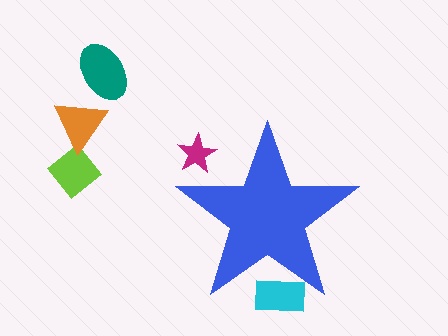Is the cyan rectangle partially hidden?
Yes, the cyan rectangle is partially hidden behind the blue star.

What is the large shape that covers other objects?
A blue star.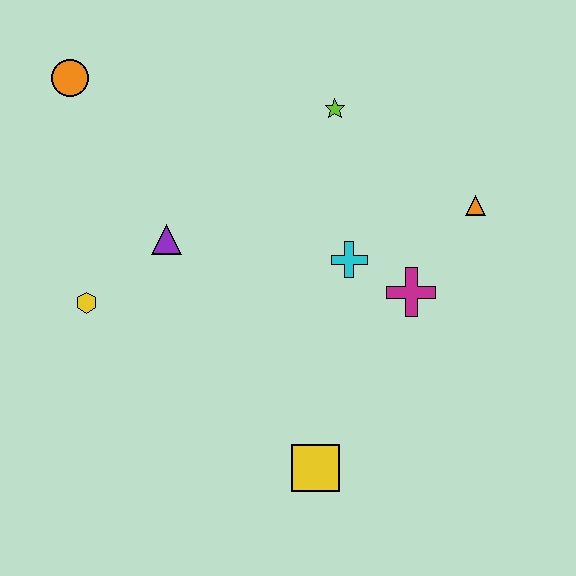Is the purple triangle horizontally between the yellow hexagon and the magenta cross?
Yes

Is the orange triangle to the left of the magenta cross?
No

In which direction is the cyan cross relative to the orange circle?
The cyan cross is to the right of the orange circle.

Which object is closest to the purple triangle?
The yellow hexagon is closest to the purple triangle.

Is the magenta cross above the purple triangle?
No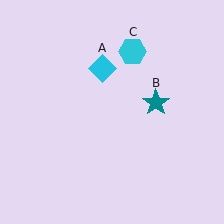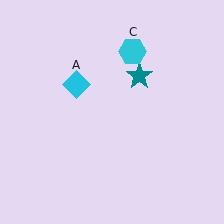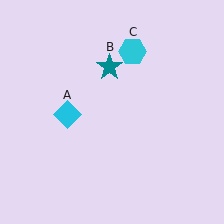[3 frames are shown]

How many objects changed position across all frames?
2 objects changed position: cyan diamond (object A), teal star (object B).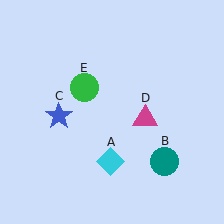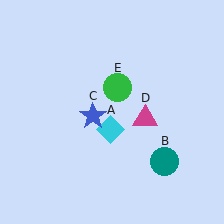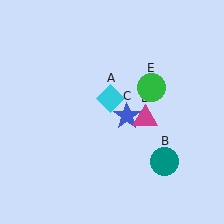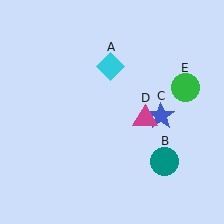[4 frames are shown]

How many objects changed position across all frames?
3 objects changed position: cyan diamond (object A), blue star (object C), green circle (object E).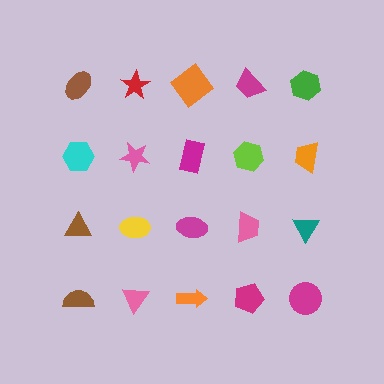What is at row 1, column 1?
A brown ellipse.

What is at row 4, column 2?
A pink triangle.